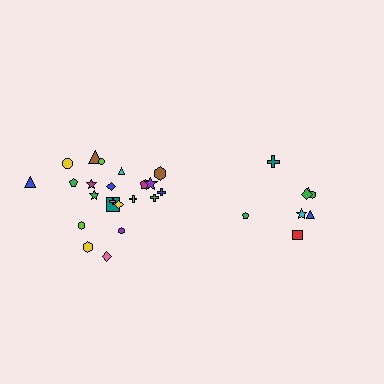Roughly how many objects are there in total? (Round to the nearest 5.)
Roughly 30 objects in total.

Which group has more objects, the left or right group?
The left group.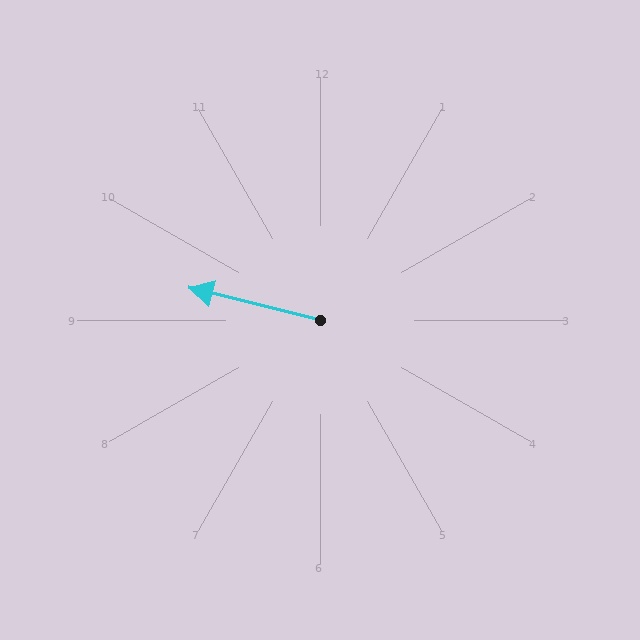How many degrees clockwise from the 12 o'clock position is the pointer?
Approximately 284 degrees.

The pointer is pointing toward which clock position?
Roughly 9 o'clock.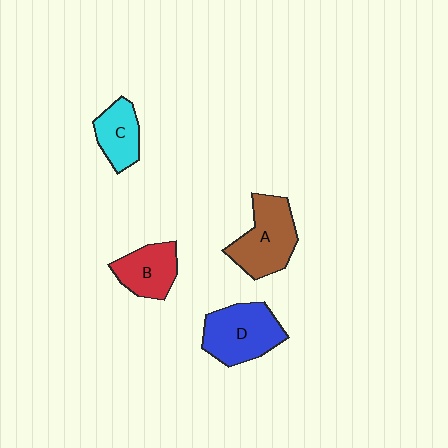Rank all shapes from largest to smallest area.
From largest to smallest: D (blue), A (brown), B (red), C (cyan).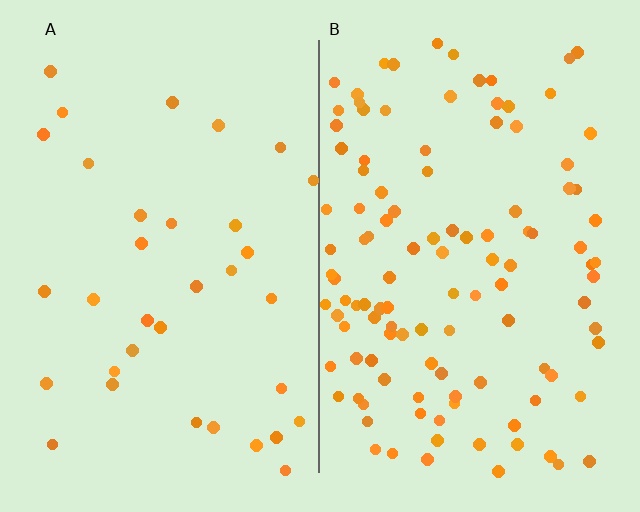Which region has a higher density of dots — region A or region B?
B (the right).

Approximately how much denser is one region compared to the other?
Approximately 3.4× — region B over region A.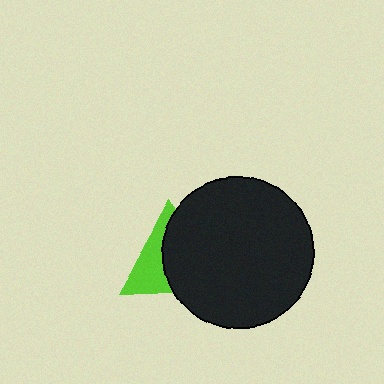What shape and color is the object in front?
The object in front is a black circle.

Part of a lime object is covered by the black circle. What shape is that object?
It is a triangle.